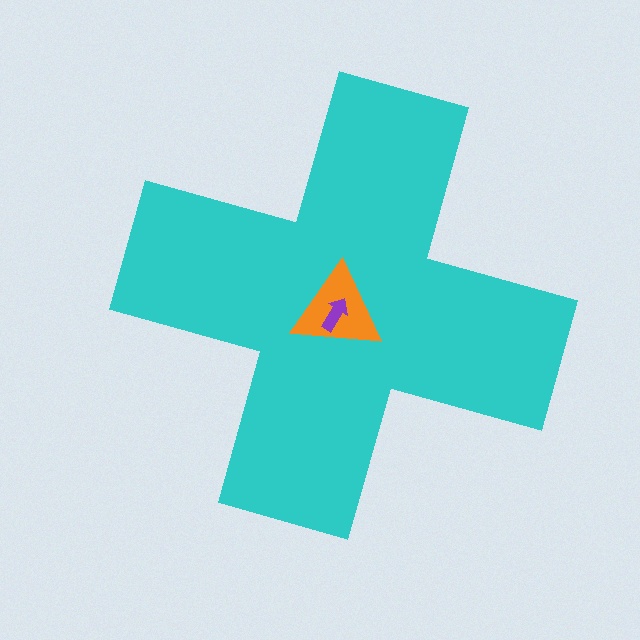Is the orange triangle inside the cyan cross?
Yes.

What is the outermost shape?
The cyan cross.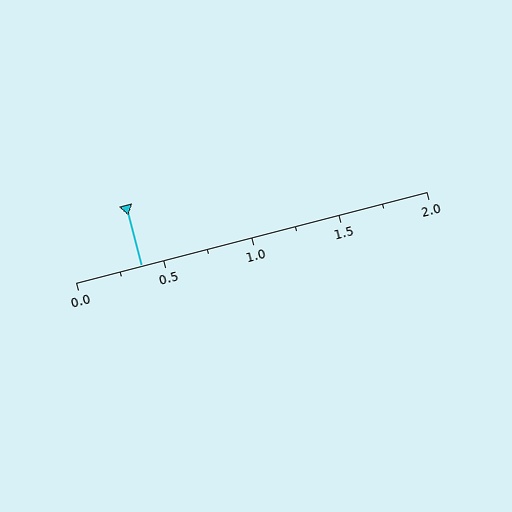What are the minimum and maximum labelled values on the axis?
The axis runs from 0.0 to 2.0.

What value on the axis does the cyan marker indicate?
The marker indicates approximately 0.38.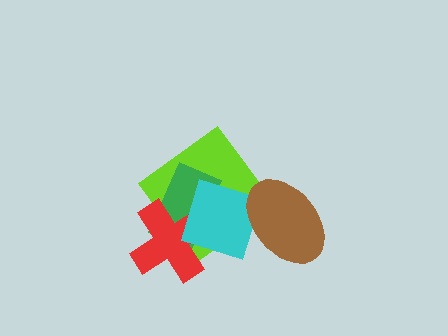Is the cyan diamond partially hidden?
Yes, it is partially covered by another shape.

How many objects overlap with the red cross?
3 objects overlap with the red cross.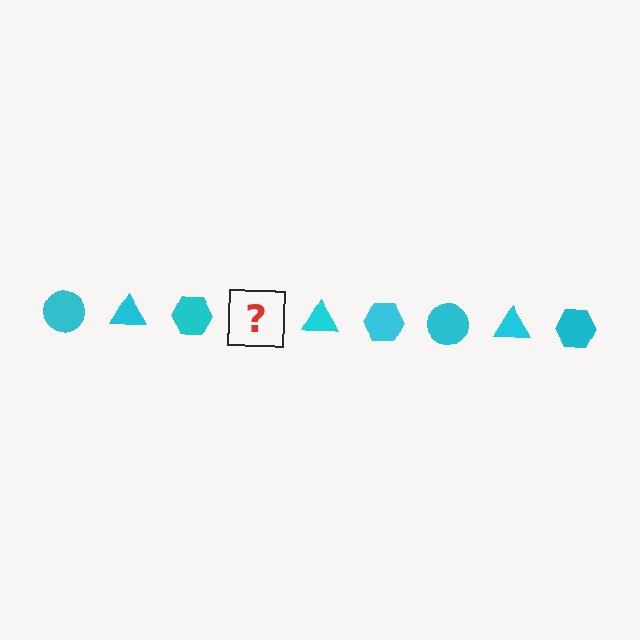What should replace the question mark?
The question mark should be replaced with a cyan circle.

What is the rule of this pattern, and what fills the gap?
The rule is that the pattern cycles through circle, triangle, hexagon shapes in cyan. The gap should be filled with a cyan circle.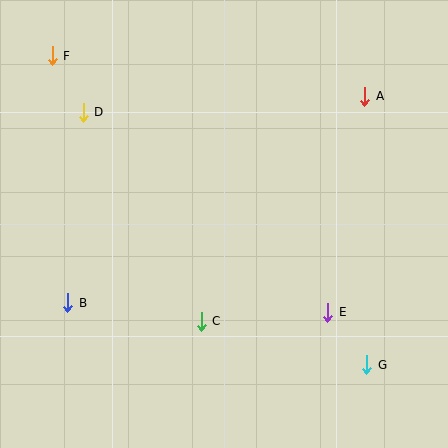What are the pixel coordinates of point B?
Point B is at (68, 303).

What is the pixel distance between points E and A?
The distance between E and A is 219 pixels.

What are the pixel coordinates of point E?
Point E is at (328, 312).